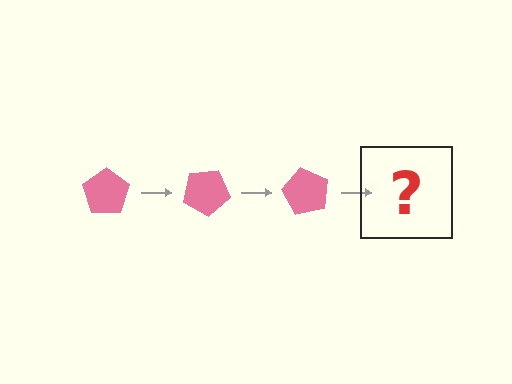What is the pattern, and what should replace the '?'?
The pattern is that the pentagon rotates 30 degrees each step. The '?' should be a pink pentagon rotated 90 degrees.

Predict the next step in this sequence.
The next step is a pink pentagon rotated 90 degrees.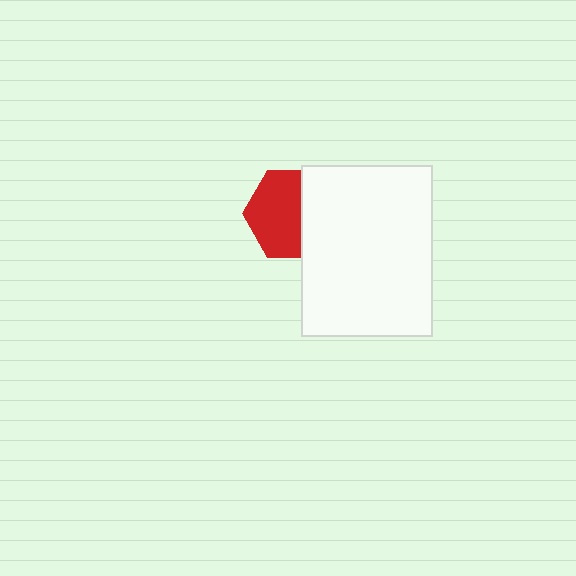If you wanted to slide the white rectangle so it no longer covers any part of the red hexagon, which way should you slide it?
Slide it right — that is the most direct way to separate the two shapes.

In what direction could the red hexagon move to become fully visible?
The red hexagon could move left. That would shift it out from behind the white rectangle entirely.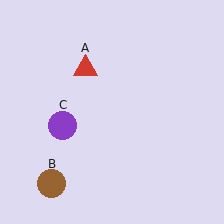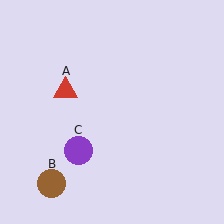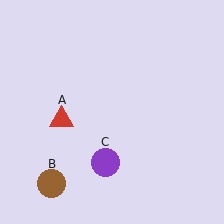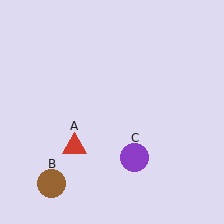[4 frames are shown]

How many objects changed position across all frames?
2 objects changed position: red triangle (object A), purple circle (object C).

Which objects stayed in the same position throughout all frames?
Brown circle (object B) remained stationary.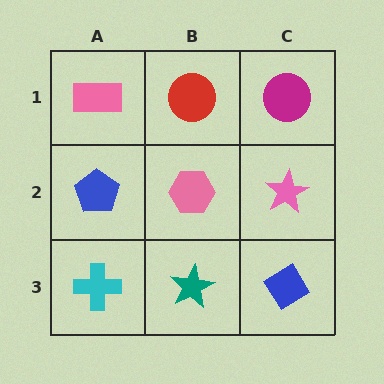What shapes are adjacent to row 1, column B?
A pink hexagon (row 2, column B), a pink rectangle (row 1, column A), a magenta circle (row 1, column C).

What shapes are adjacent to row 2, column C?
A magenta circle (row 1, column C), a blue diamond (row 3, column C), a pink hexagon (row 2, column B).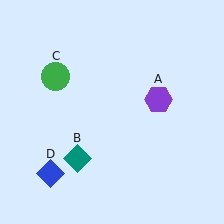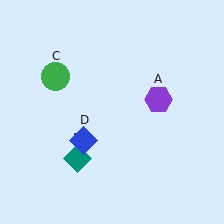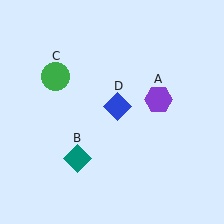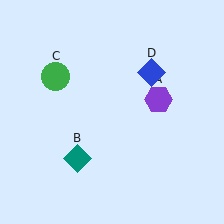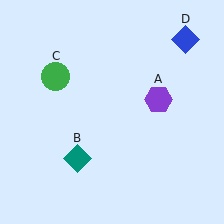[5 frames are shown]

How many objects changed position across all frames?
1 object changed position: blue diamond (object D).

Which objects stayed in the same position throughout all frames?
Purple hexagon (object A) and teal diamond (object B) and green circle (object C) remained stationary.